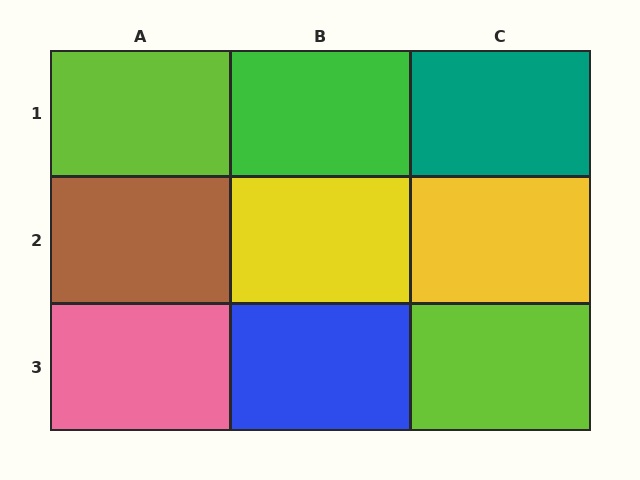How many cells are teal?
1 cell is teal.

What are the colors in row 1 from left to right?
Lime, green, teal.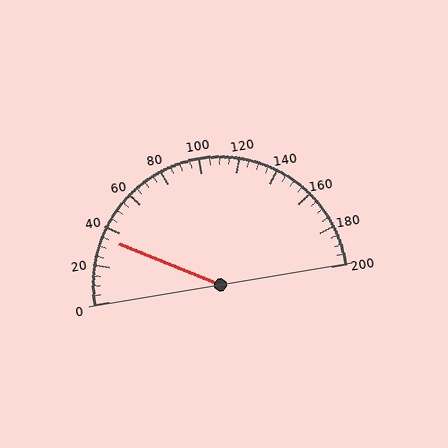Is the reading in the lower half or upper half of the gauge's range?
The reading is in the lower half of the range (0 to 200).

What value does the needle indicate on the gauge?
The needle indicates approximately 35.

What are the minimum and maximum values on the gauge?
The gauge ranges from 0 to 200.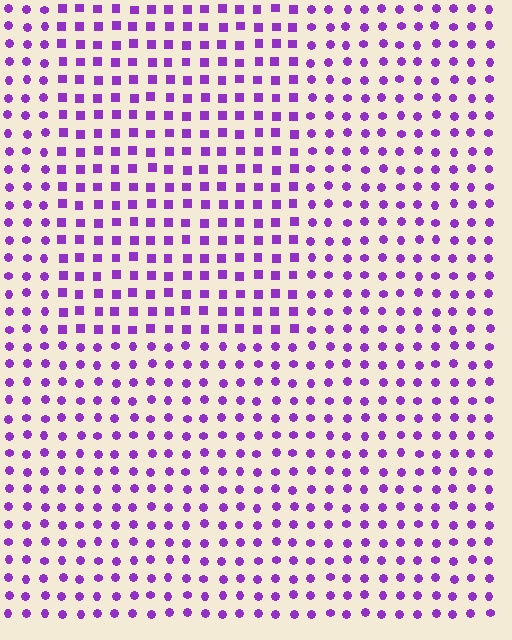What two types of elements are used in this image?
The image uses squares inside the rectangle region and circles outside it.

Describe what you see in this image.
The image is filled with small purple elements arranged in a uniform grid. A rectangle-shaped region contains squares, while the surrounding area contains circles. The boundary is defined purely by the change in element shape.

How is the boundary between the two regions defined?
The boundary is defined by a change in element shape: squares inside vs. circles outside. All elements share the same color and spacing.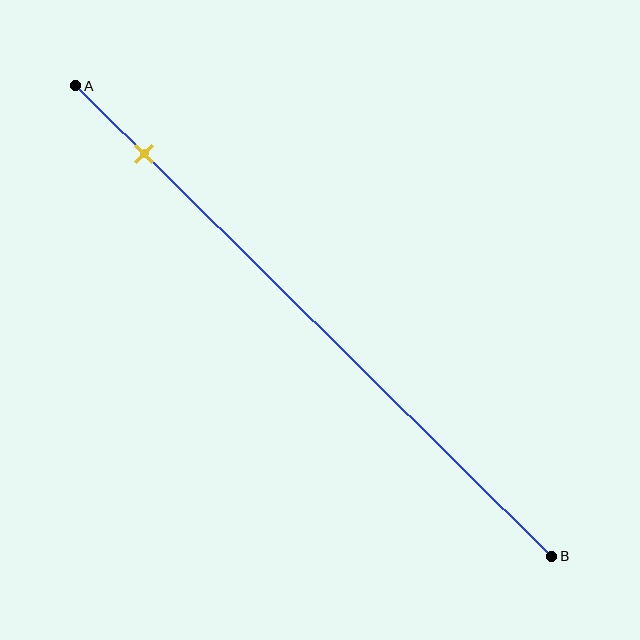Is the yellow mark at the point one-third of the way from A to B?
No, the mark is at about 15% from A, not at the 33% one-third point.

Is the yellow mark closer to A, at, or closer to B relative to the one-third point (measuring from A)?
The yellow mark is closer to point A than the one-third point of segment AB.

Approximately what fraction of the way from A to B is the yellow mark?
The yellow mark is approximately 15% of the way from A to B.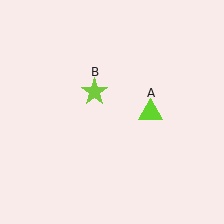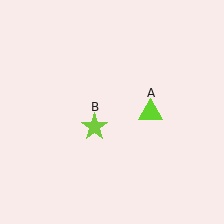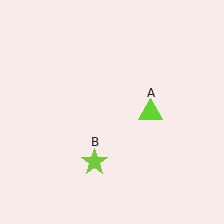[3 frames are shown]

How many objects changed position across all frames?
1 object changed position: lime star (object B).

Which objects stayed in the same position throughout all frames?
Lime triangle (object A) remained stationary.